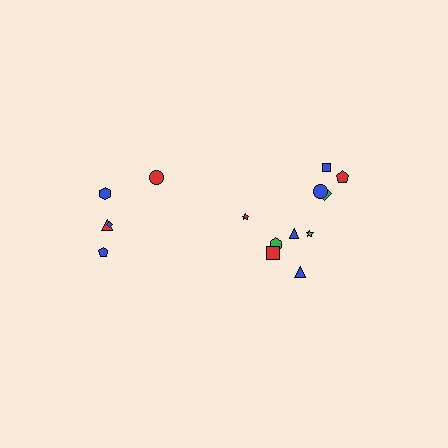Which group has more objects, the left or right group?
The right group.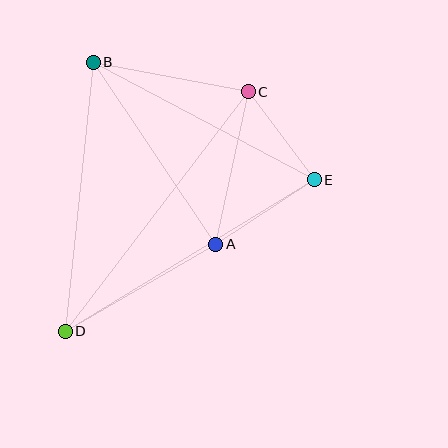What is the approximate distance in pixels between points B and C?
The distance between B and C is approximately 158 pixels.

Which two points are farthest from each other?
Points C and D are farthest from each other.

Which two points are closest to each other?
Points C and E are closest to each other.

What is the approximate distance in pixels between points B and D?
The distance between B and D is approximately 270 pixels.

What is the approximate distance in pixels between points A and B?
The distance between A and B is approximately 220 pixels.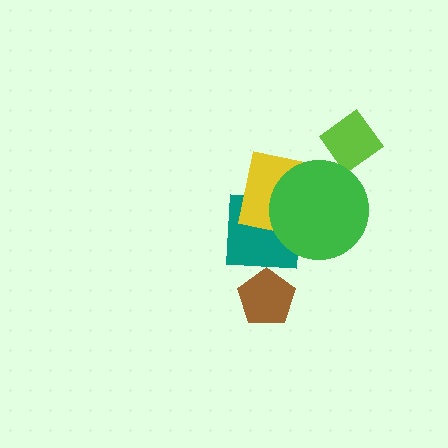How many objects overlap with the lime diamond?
0 objects overlap with the lime diamond.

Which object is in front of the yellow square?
The green circle is in front of the yellow square.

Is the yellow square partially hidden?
Yes, it is partially covered by another shape.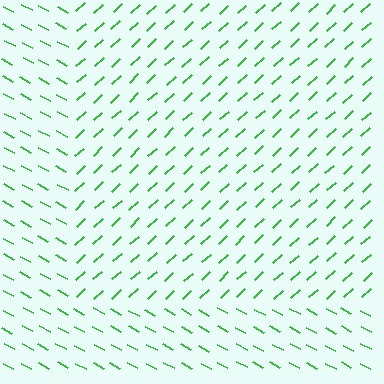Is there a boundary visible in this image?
Yes, there is a texture boundary formed by a change in line orientation.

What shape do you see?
I see a rectangle.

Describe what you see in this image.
The image is filled with small green line segments. A rectangle region in the image has lines oriented differently from the surrounding lines, creating a visible texture boundary.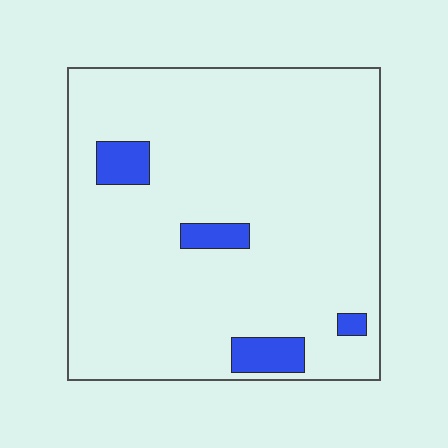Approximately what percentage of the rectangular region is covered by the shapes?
Approximately 10%.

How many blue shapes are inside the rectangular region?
4.